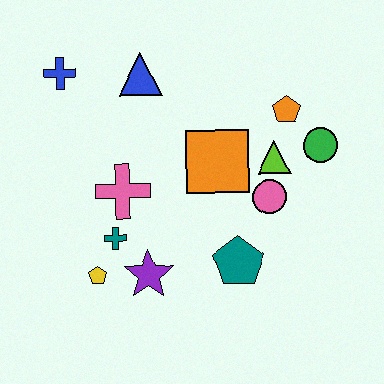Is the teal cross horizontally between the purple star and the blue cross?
Yes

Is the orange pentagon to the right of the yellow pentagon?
Yes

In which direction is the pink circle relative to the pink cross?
The pink circle is to the right of the pink cross.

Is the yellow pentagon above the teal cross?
No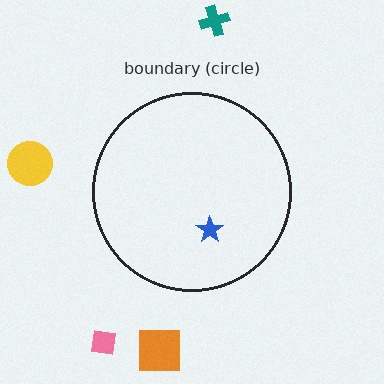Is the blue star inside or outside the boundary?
Inside.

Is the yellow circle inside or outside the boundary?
Outside.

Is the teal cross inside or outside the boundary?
Outside.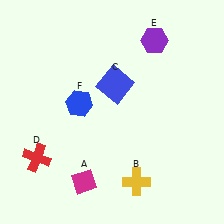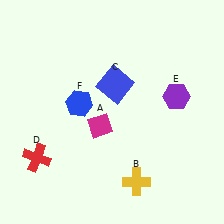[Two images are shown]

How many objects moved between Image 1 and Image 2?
2 objects moved between the two images.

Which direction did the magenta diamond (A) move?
The magenta diamond (A) moved up.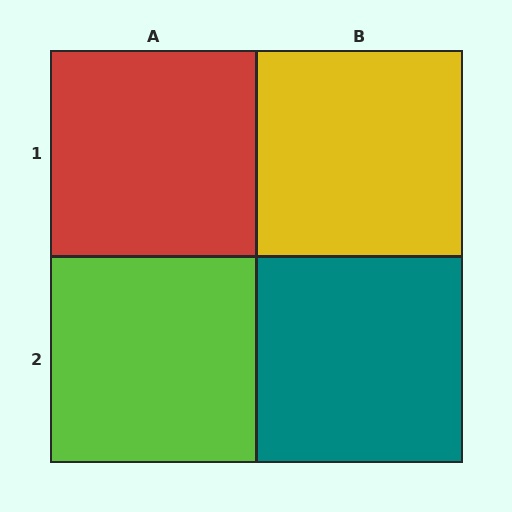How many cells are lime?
1 cell is lime.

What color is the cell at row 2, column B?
Teal.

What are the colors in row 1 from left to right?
Red, yellow.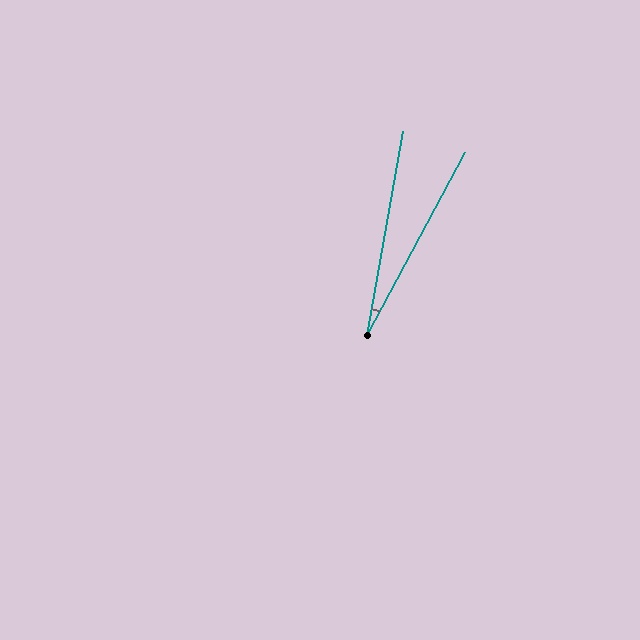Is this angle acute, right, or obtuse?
It is acute.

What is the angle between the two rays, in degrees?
Approximately 18 degrees.